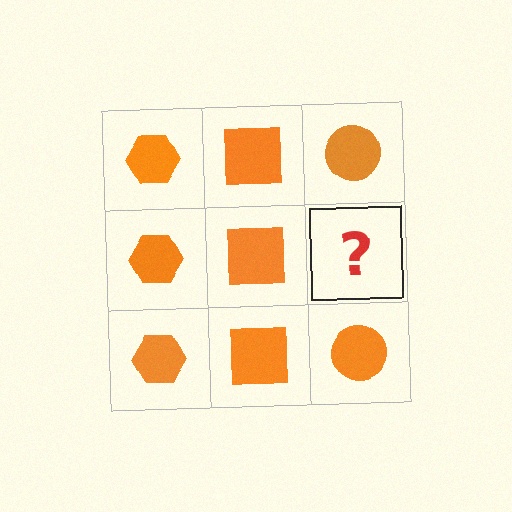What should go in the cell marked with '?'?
The missing cell should contain an orange circle.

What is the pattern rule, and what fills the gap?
The rule is that each column has a consistent shape. The gap should be filled with an orange circle.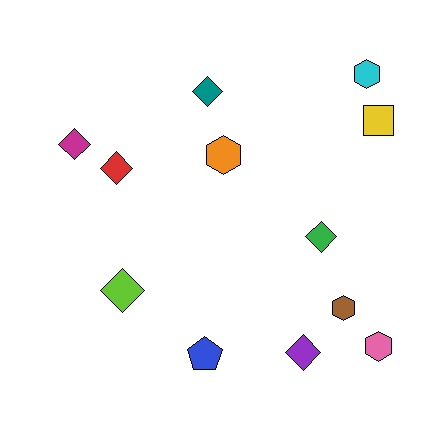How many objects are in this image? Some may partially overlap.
There are 12 objects.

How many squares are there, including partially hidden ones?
There is 1 square.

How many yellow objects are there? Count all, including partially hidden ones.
There is 1 yellow object.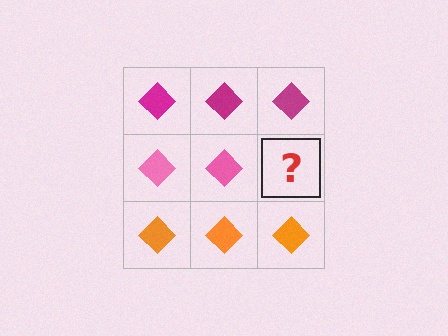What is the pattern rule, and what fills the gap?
The rule is that each row has a consistent color. The gap should be filled with a pink diamond.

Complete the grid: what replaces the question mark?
The question mark should be replaced with a pink diamond.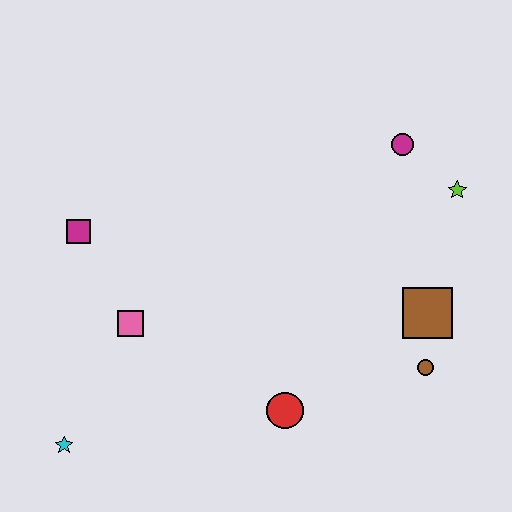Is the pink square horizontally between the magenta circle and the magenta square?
Yes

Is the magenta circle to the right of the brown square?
No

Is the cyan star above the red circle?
No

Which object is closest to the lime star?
The magenta circle is closest to the lime star.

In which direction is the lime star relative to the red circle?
The lime star is above the red circle.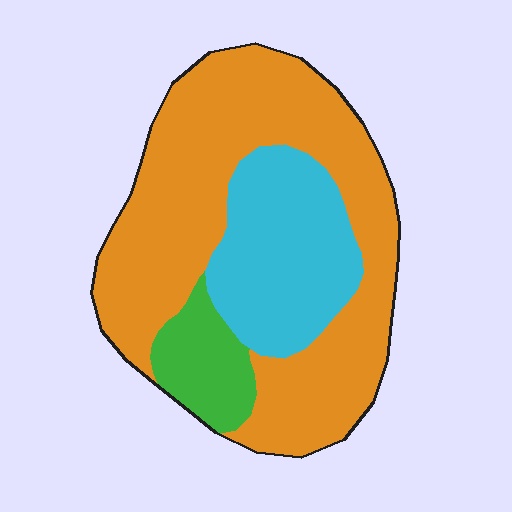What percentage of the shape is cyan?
Cyan covers roughly 25% of the shape.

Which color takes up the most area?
Orange, at roughly 65%.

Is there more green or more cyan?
Cyan.